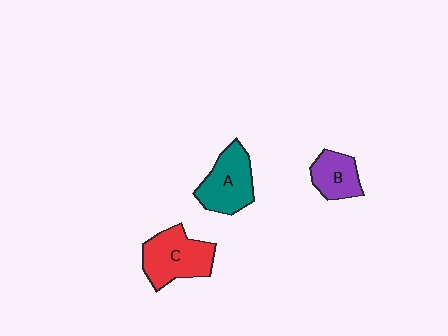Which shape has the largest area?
Shape C (red).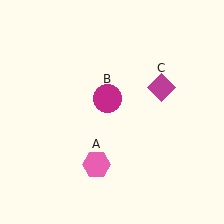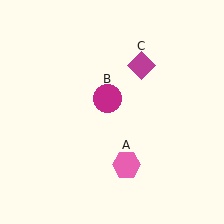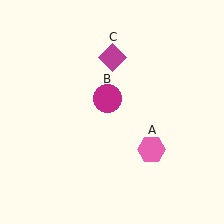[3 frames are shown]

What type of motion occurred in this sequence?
The pink hexagon (object A), magenta diamond (object C) rotated counterclockwise around the center of the scene.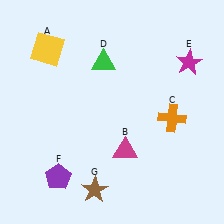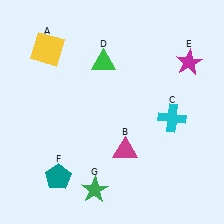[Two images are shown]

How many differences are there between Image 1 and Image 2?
There are 3 differences between the two images.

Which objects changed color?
C changed from orange to cyan. F changed from purple to teal. G changed from brown to green.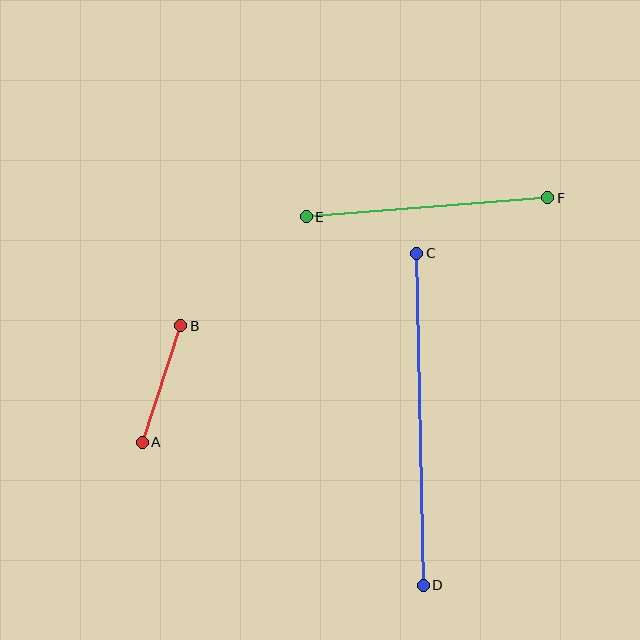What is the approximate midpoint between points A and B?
The midpoint is at approximately (161, 384) pixels.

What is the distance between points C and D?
The distance is approximately 332 pixels.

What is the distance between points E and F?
The distance is approximately 242 pixels.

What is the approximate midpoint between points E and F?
The midpoint is at approximately (427, 207) pixels.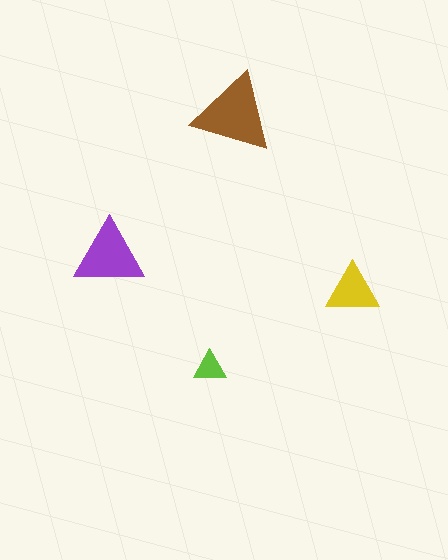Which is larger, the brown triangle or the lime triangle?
The brown one.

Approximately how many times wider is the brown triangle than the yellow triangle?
About 1.5 times wider.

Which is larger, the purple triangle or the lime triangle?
The purple one.